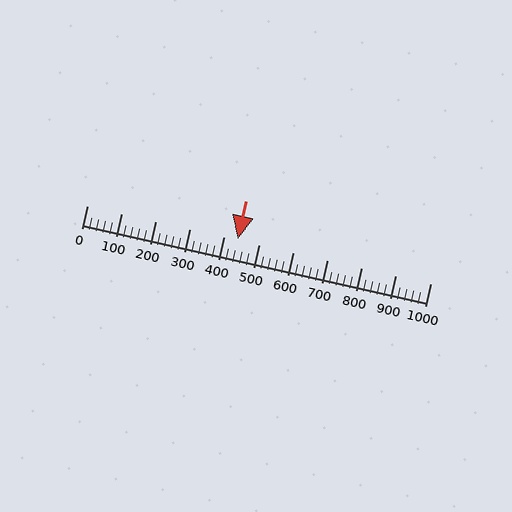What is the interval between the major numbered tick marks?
The major tick marks are spaced 100 units apart.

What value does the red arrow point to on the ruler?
The red arrow points to approximately 440.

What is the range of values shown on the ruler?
The ruler shows values from 0 to 1000.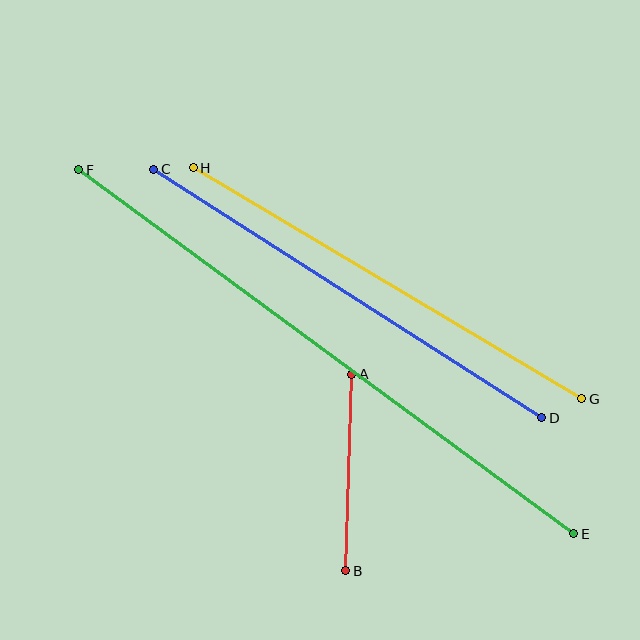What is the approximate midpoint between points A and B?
The midpoint is at approximately (349, 473) pixels.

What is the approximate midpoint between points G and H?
The midpoint is at approximately (387, 283) pixels.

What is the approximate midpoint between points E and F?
The midpoint is at approximately (326, 352) pixels.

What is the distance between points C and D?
The distance is approximately 461 pixels.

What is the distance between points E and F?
The distance is approximately 614 pixels.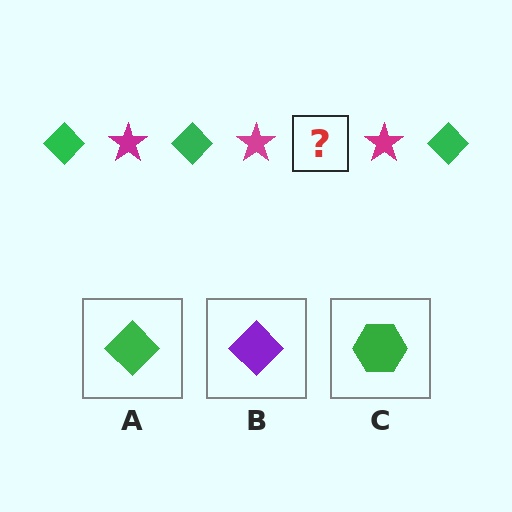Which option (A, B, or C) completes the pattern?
A.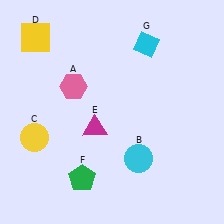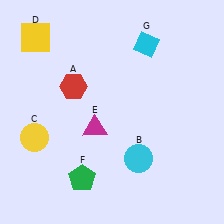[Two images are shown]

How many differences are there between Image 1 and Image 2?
There is 1 difference between the two images.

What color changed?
The hexagon (A) changed from pink in Image 1 to red in Image 2.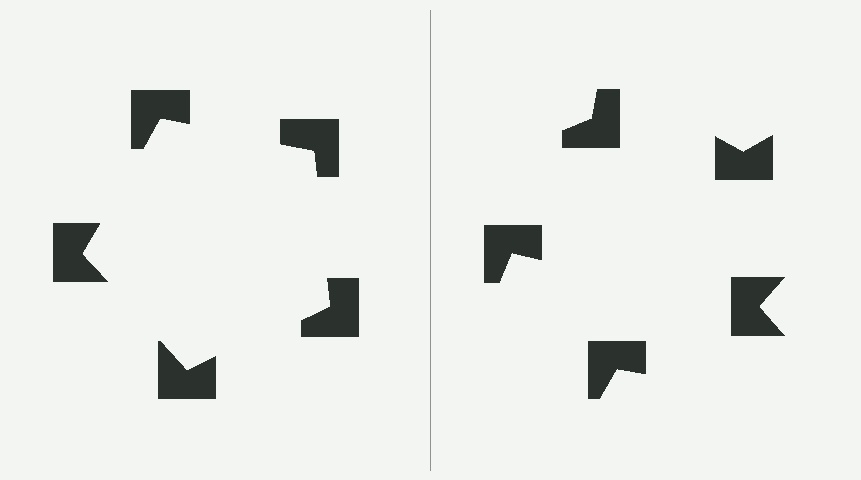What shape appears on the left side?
An illusory pentagon.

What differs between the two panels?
The notched squares are positioned identically on both sides; only the wedge orientations differ. On the left they align to a pentagon; on the right they are misaligned.